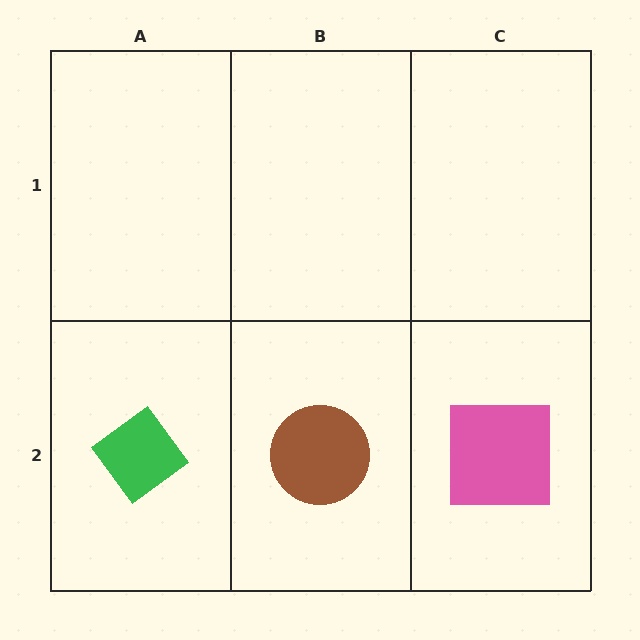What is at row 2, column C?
A pink square.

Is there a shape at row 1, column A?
No, that cell is empty.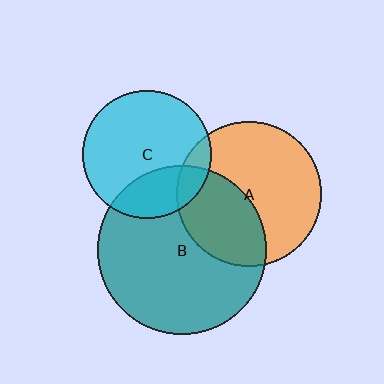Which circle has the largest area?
Circle B (teal).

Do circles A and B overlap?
Yes.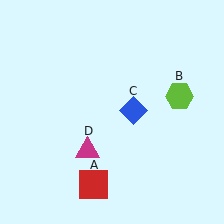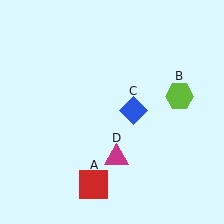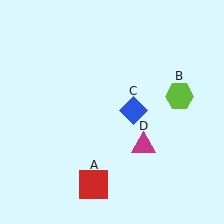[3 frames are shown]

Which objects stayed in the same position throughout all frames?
Red square (object A) and lime hexagon (object B) and blue diamond (object C) remained stationary.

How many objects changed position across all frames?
1 object changed position: magenta triangle (object D).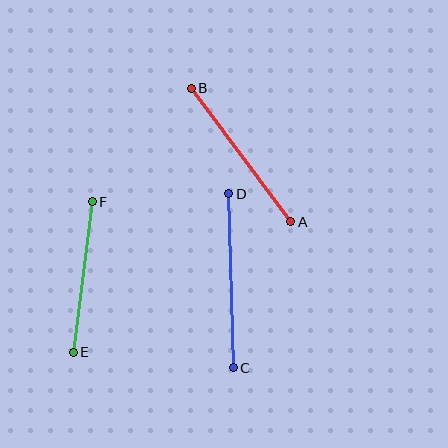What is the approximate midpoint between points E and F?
The midpoint is at approximately (83, 277) pixels.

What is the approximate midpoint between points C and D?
The midpoint is at approximately (231, 281) pixels.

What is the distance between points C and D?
The distance is approximately 174 pixels.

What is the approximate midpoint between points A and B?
The midpoint is at approximately (241, 155) pixels.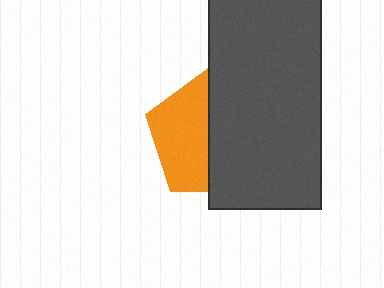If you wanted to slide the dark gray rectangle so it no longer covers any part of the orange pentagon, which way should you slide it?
Slide it right — that is the most direct way to separate the two shapes.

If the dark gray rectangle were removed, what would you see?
You would see the complete orange pentagon.